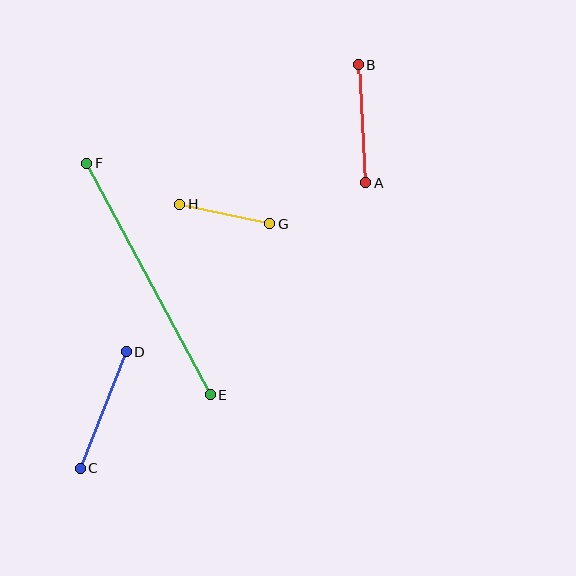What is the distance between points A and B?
The distance is approximately 118 pixels.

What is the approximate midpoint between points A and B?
The midpoint is at approximately (362, 124) pixels.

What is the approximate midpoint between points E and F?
The midpoint is at approximately (148, 279) pixels.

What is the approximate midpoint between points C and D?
The midpoint is at approximately (104, 411) pixels.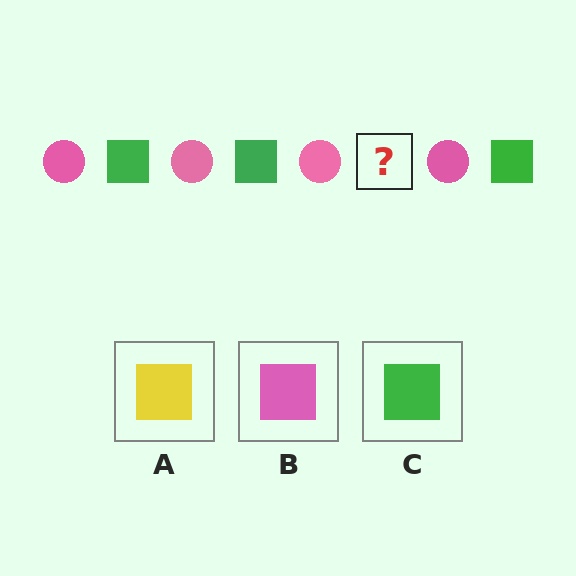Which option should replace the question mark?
Option C.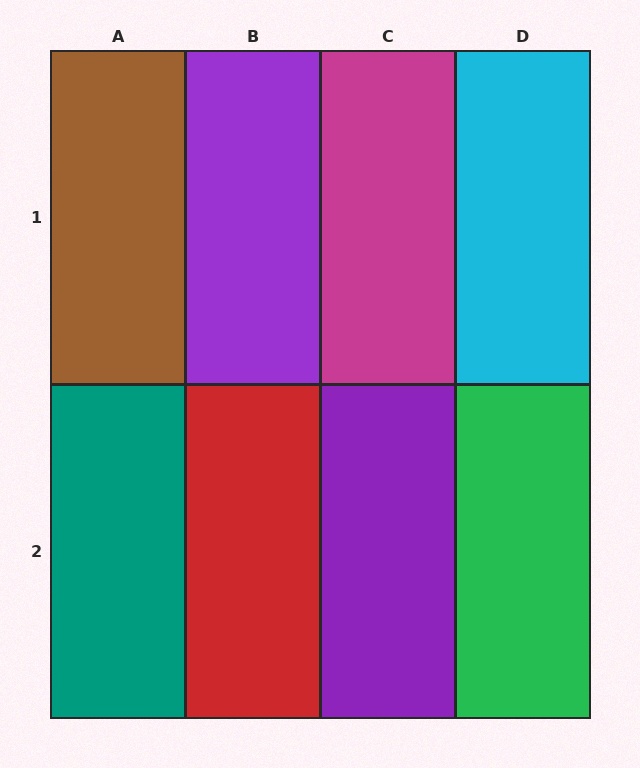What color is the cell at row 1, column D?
Cyan.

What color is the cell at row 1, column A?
Brown.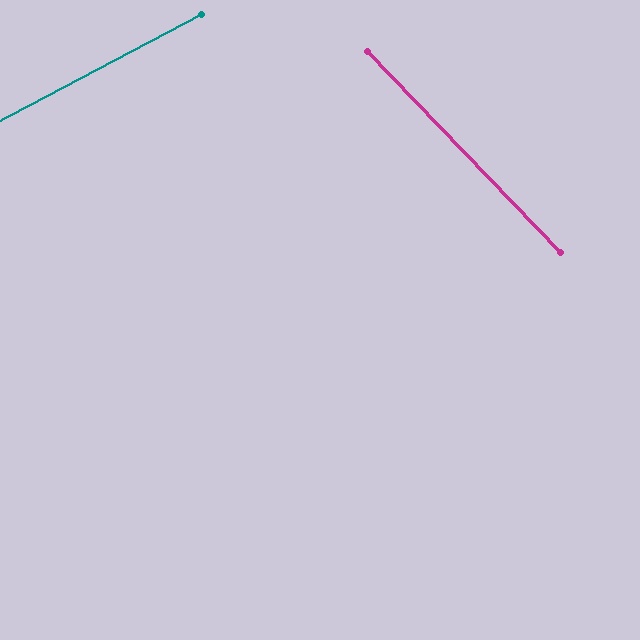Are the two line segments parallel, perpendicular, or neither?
Neither parallel nor perpendicular — they differ by about 74°.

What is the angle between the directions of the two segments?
Approximately 74 degrees.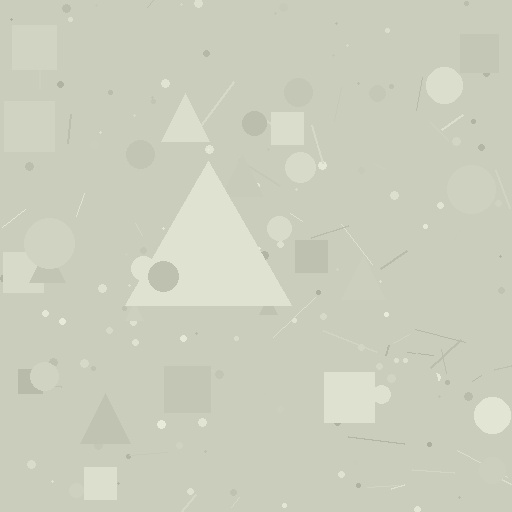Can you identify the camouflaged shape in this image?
The camouflaged shape is a triangle.